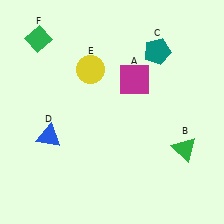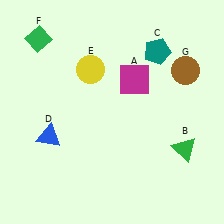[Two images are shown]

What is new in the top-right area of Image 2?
A brown circle (G) was added in the top-right area of Image 2.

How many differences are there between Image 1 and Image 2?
There is 1 difference between the two images.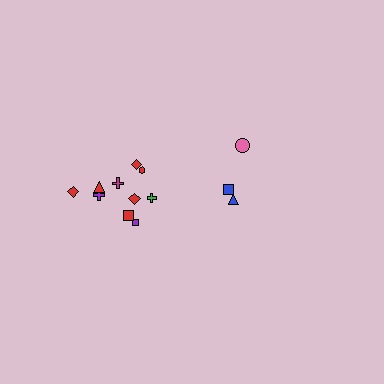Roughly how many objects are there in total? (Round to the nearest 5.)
Roughly 15 objects in total.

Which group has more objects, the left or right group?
The left group.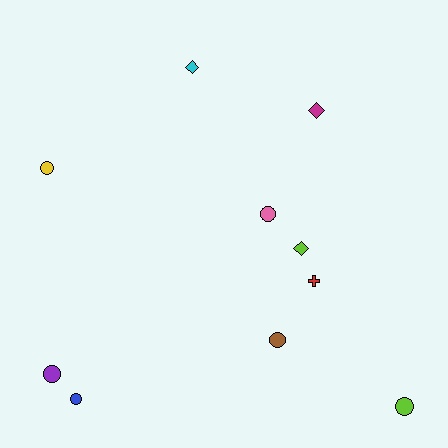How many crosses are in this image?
There is 1 cross.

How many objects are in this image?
There are 10 objects.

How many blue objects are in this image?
There is 1 blue object.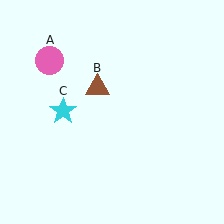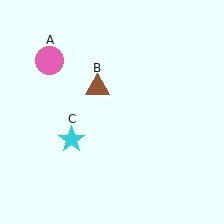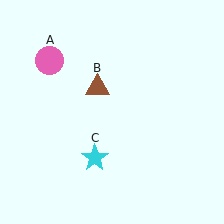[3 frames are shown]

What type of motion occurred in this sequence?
The cyan star (object C) rotated counterclockwise around the center of the scene.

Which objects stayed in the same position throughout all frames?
Pink circle (object A) and brown triangle (object B) remained stationary.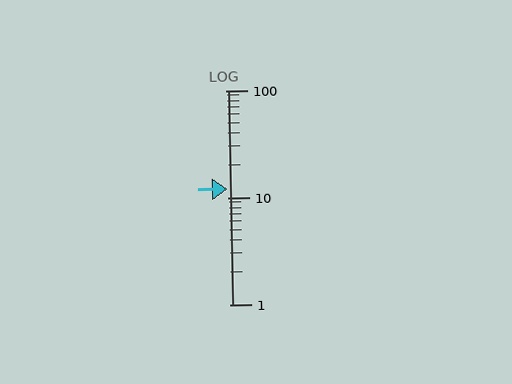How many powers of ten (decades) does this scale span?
The scale spans 2 decades, from 1 to 100.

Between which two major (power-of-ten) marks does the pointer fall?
The pointer is between 10 and 100.